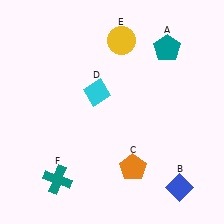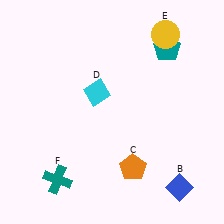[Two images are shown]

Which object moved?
The yellow circle (E) moved right.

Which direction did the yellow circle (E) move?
The yellow circle (E) moved right.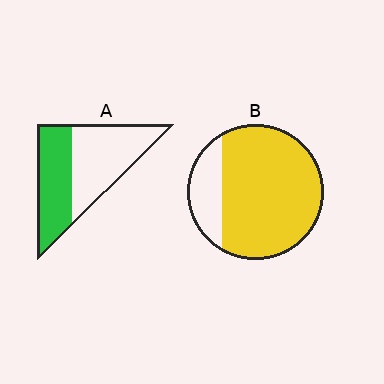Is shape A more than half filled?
No.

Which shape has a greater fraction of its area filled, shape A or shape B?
Shape B.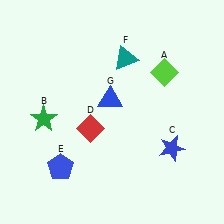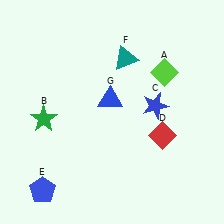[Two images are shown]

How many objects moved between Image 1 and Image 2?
3 objects moved between the two images.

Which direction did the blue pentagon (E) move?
The blue pentagon (E) moved down.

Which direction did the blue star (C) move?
The blue star (C) moved up.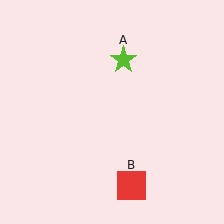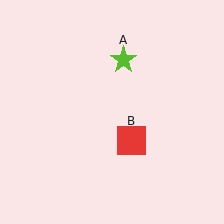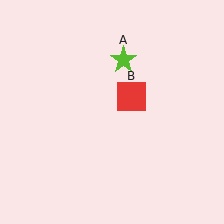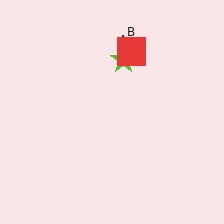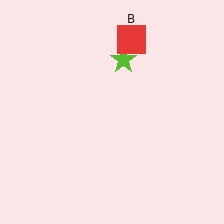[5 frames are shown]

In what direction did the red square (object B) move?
The red square (object B) moved up.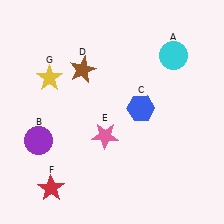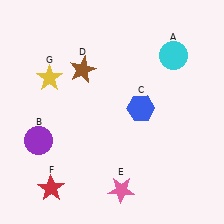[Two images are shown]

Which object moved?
The pink star (E) moved down.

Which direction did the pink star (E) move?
The pink star (E) moved down.